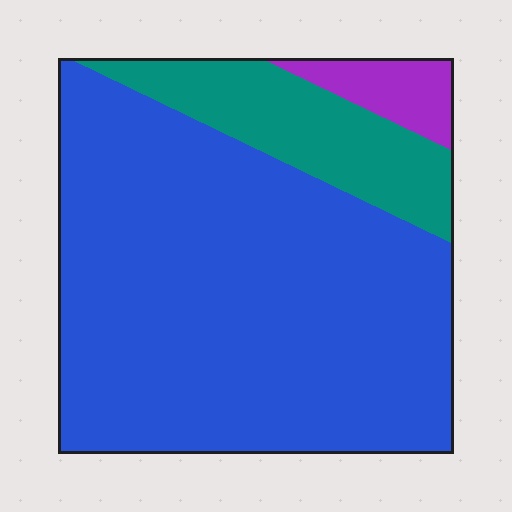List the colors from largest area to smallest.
From largest to smallest: blue, teal, purple.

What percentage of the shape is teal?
Teal takes up about one sixth (1/6) of the shape.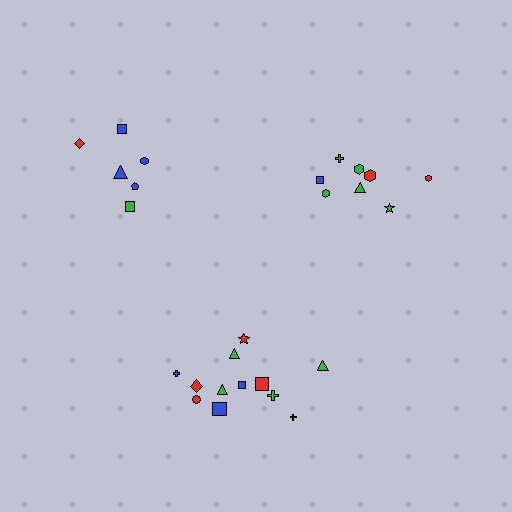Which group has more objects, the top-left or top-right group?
The top-right group.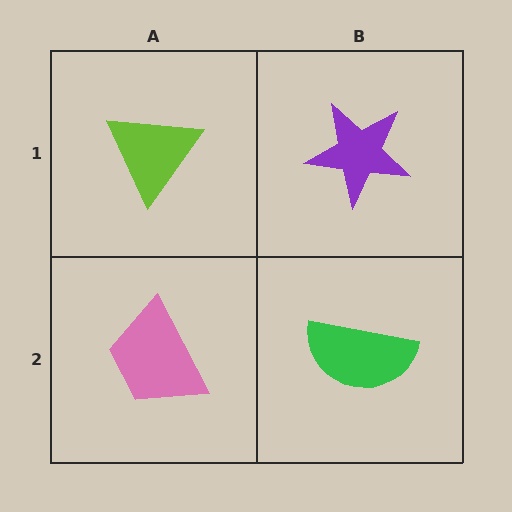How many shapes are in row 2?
2 shapes.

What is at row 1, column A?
A lime triangle.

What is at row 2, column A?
A pink trapezoid.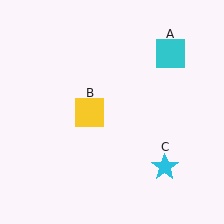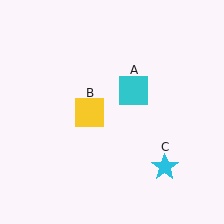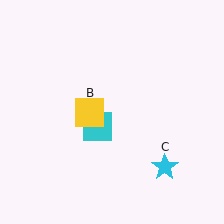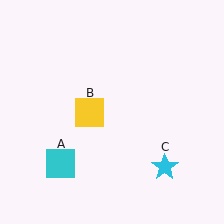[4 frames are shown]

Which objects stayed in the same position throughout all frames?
Yellow square (object B) and cyan star (object C) remained stationary.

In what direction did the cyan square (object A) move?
The cyan square (object A) moved down and to the left.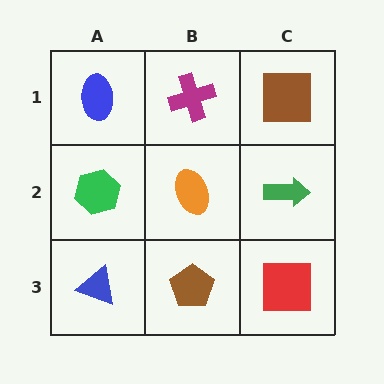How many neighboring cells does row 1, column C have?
2.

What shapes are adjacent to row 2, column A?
A blue ellipse (row 1, column A), a blue triangle (row 3, column A), an orange ellipse (row 2, column B).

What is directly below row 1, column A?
A green hexagon.